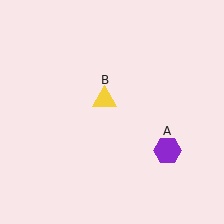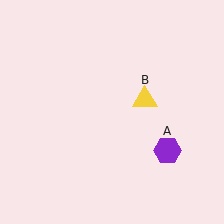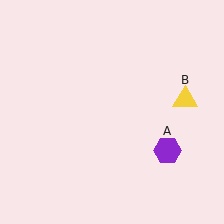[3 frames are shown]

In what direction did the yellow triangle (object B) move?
The yellow triangle (object B) moved right.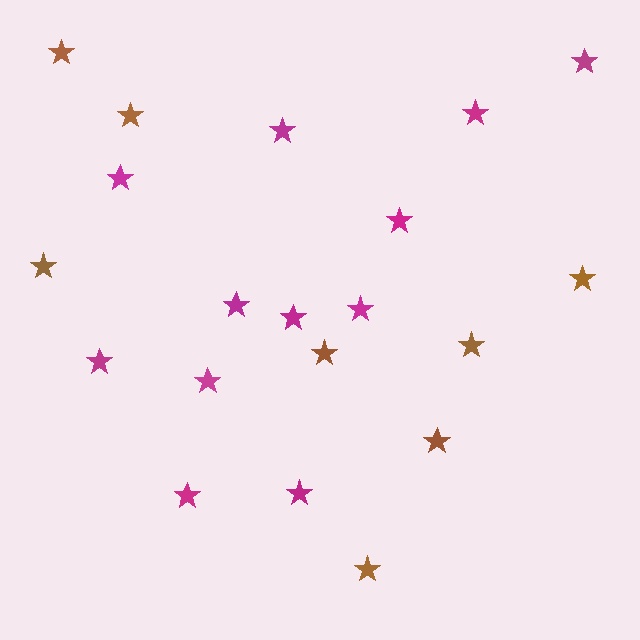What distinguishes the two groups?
There are 2 groups: one group of brown stars (8) and one group of magenta stars (12).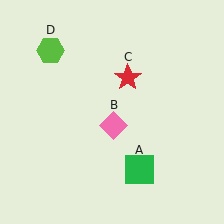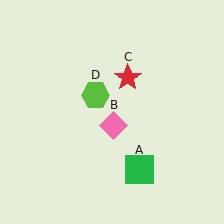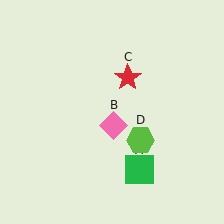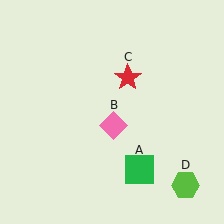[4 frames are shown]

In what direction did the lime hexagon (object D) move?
The lime hexagon (object D) moved down and to the right.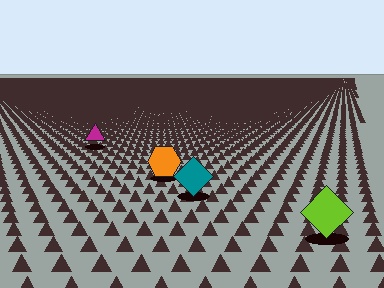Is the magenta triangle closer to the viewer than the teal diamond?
No. The teal diamond is closer — you can tell from the texture gradient: the ground texture is coarser near it.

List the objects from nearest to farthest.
From nearest to farthest: the lime diamond, the teal diamond, the orange hexagon, the magenta triangle.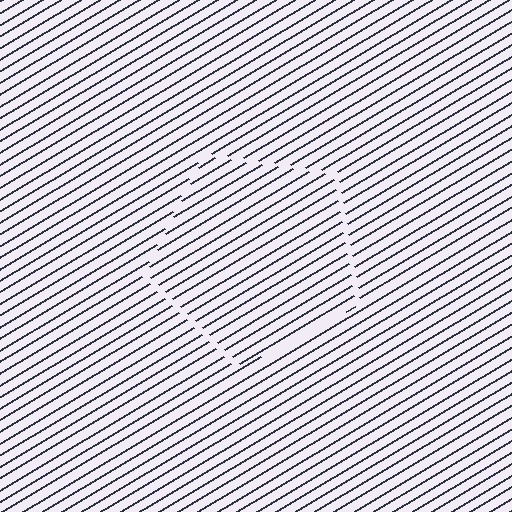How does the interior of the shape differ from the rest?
The interior of the shape contains the same grating, shifted by half a period — the contour is defined by the phase discontinuity where line-ends from the inner and outer gratings abut.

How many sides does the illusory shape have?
5 sides — the line-ends trace a pentagon.